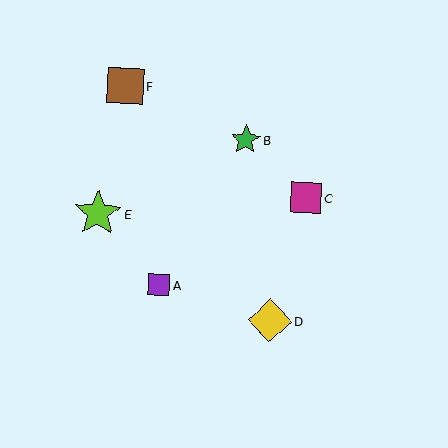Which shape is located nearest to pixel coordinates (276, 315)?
The yellow diamond (labeled D) at (270, 321) is nearest to that location.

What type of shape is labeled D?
Shape D is a yellow diamond.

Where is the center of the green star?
The center of the green star is at (246, 140).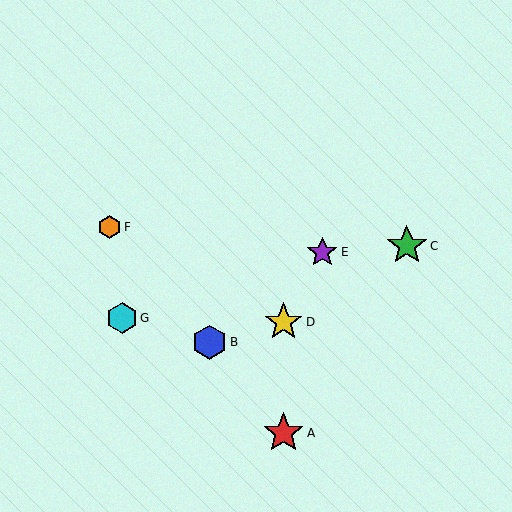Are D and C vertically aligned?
No, D is at x≈284 and C is at x≈407.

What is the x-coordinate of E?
Object E is at x≈322.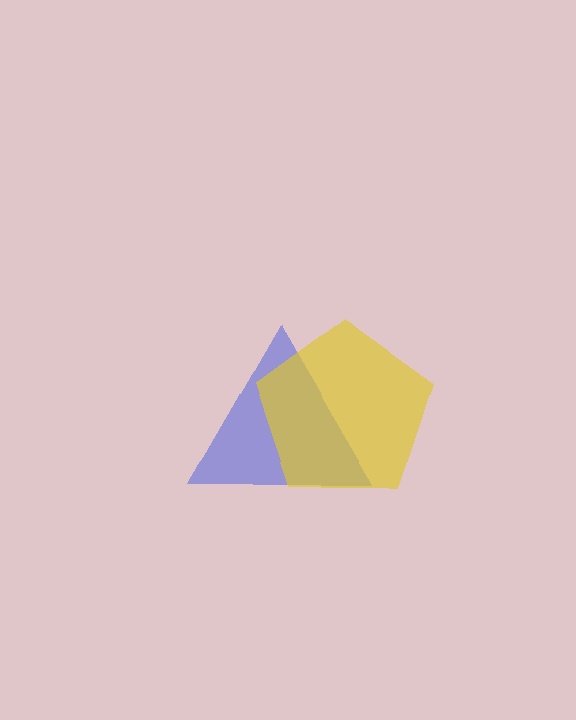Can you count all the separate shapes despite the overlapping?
Yes, there are 2 separate shapes.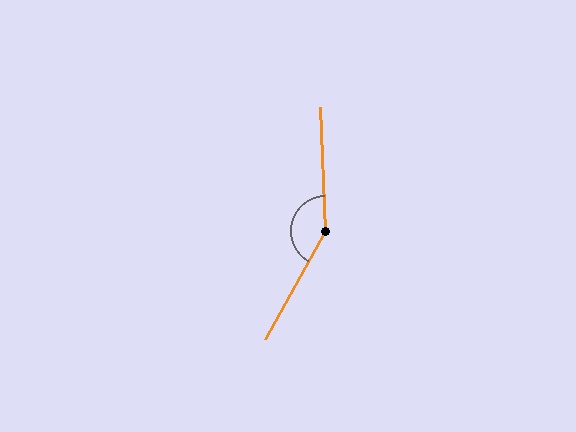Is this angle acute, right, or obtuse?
It is obtuse.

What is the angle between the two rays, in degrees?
Approximately 149 degrees.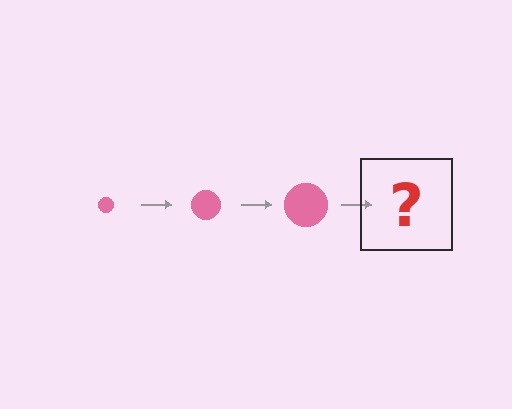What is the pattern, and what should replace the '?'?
The pattern is that the circle gets progressively larger each step. The '?' should be a pink circle, larger than the previous one.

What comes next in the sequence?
The next element should be a pink circle, larger than the previous one.